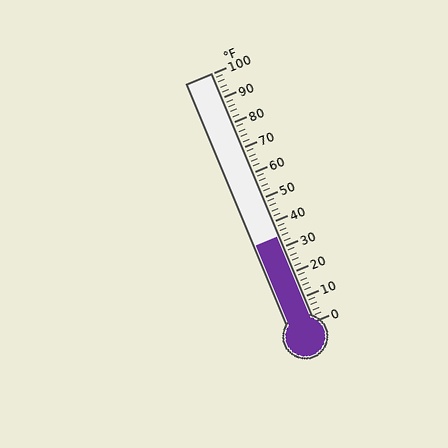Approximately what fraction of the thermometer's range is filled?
The thermometer is filled to approximately 35% of its range.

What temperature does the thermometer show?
The thermometer shows approximately 34°F.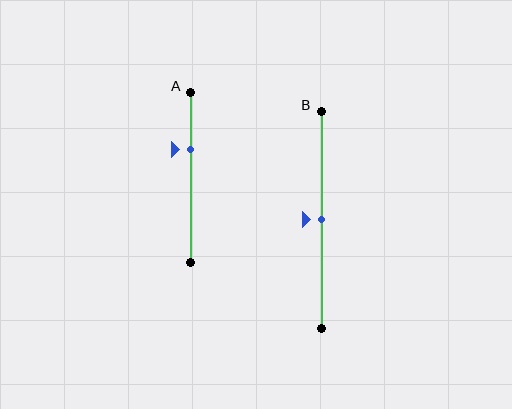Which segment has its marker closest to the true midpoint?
Segment B has its marker closest to the true midpoint.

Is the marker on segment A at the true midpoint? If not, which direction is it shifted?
No, the marker on segment A is shifted upward by about 16% of the segment length.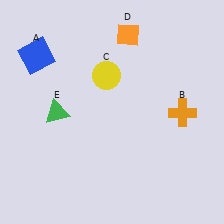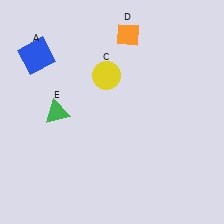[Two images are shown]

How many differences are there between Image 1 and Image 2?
There is 1 difference between the two images.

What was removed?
The orange cross (B) was removed in Image 2.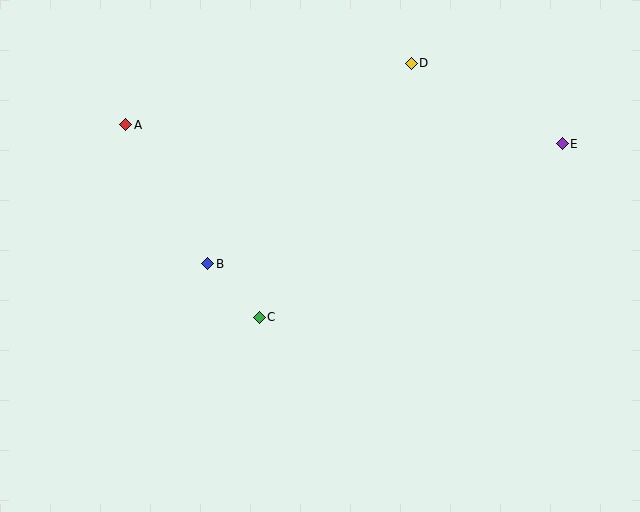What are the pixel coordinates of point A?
Point A is at (126, 125).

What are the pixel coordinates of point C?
Point C is at (259, 317).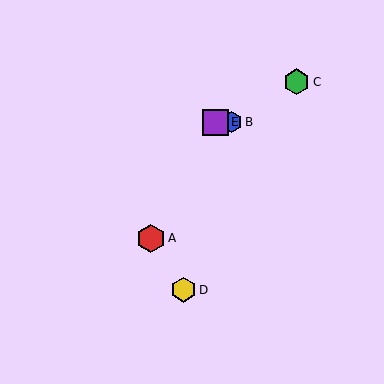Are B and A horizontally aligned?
No, B is at y≈122 and A is at y≈238.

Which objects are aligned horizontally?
Objects B, E are aligned horizontally.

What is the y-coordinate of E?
Object E is at y≈122.